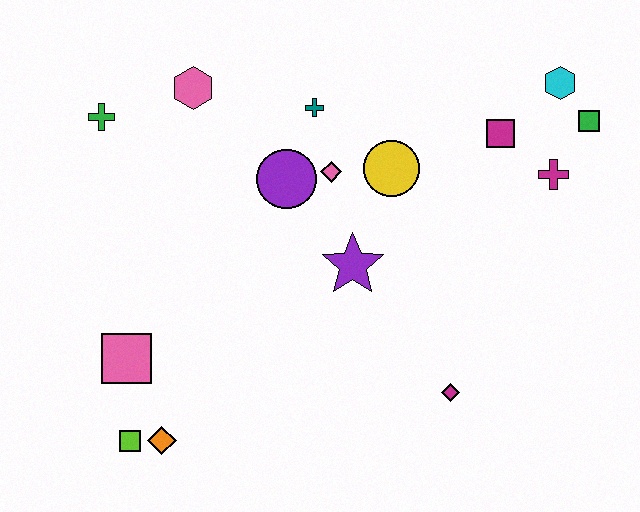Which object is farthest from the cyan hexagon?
The lime square is farthest from the cyan hexagon.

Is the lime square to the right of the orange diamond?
No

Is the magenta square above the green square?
No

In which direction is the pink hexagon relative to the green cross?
The pink hexagon is to the right of the green cross.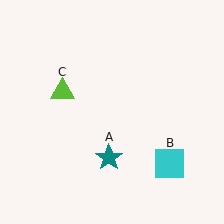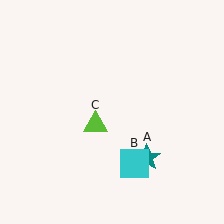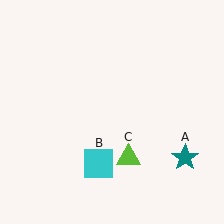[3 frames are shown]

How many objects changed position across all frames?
3 objects changed position: teal star (object A), cyan square (object B), lime triangle (object C).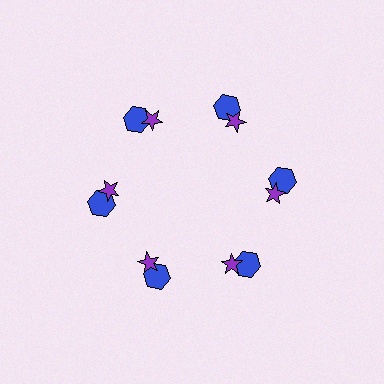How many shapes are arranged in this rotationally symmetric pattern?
There are 12 shapes, arranged in 6 groups of 2.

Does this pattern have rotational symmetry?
Yes, this pattern has 6-fold rotational symmetry. It looks the same after rotating 60 degrees around the center.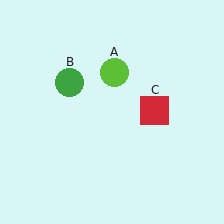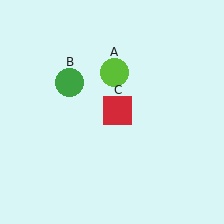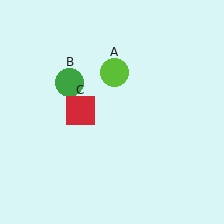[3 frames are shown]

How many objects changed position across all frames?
1 object changed position: red square (object C).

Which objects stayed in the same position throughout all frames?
Lime circle (object A) and green circle (object B) remained stationary.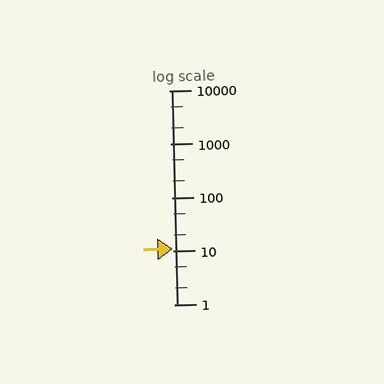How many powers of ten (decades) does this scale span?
The scale spans 4 decades, from 1 to 10000.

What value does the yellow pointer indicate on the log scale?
The pointer indicates approximately 11.